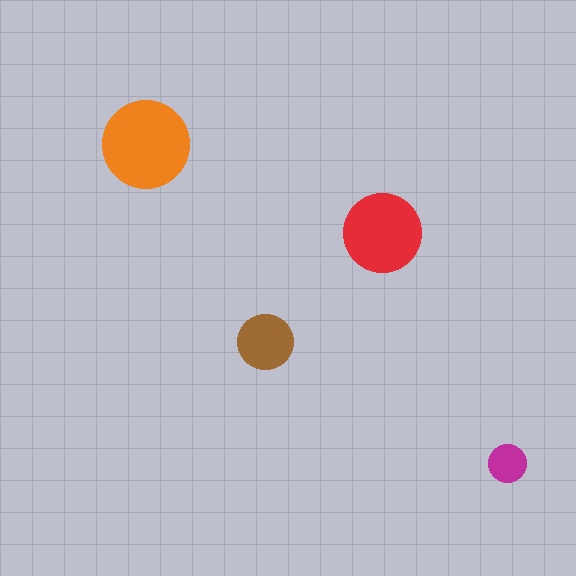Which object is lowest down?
The magenta circle is bottommost.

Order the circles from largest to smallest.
the orange one, the red one, the brown one, the magenta one.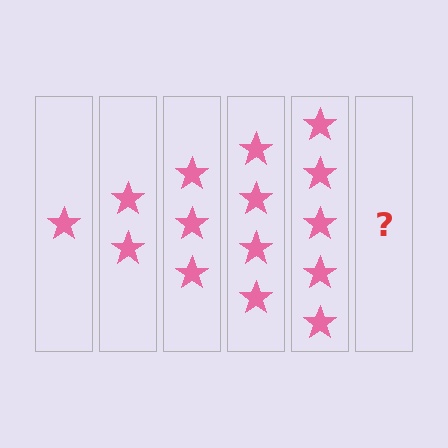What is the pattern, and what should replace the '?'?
The pattern is that each step adds one more star. The '?' should be 6 stars.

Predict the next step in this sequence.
The next step is 6 stars.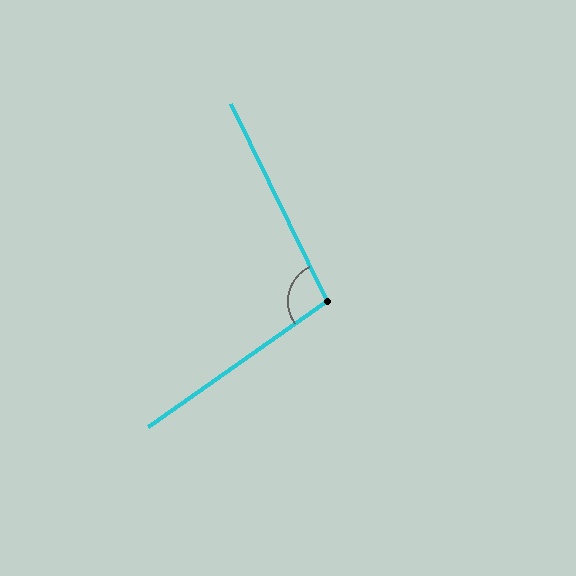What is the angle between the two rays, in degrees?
Approximately 99 degrees.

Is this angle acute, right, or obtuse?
It is obtuse.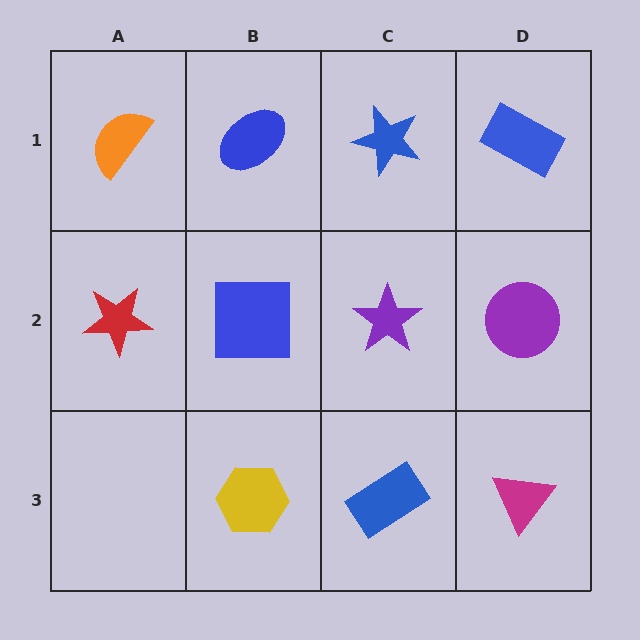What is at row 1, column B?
A blue ellipse.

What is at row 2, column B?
A blue square.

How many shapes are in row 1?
4 shapes.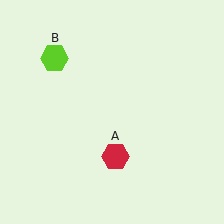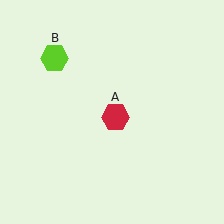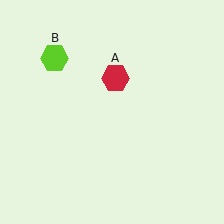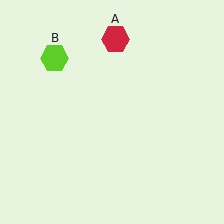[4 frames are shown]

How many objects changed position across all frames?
1 object changed position: red hexagon (object A).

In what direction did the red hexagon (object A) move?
The red hexagon (object A) moved up.